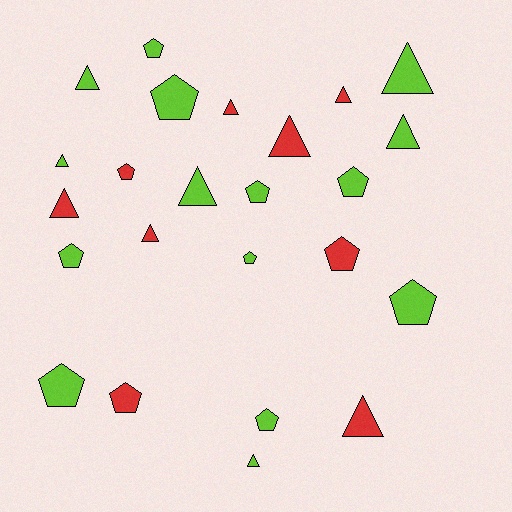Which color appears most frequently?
Lime, with 15 objects.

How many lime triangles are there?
There are 6 lime triangles.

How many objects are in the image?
There are 24 objects.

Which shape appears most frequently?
Pentagon, with 12 objects.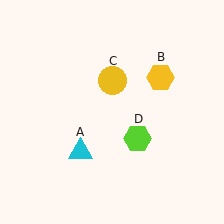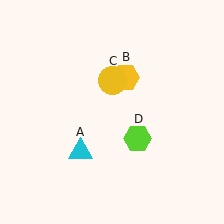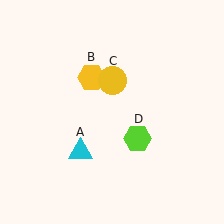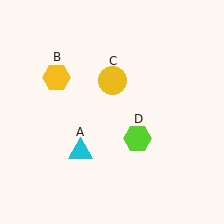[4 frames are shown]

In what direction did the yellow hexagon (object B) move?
The yellow hexagon (object B) moved left.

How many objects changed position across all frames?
1 object changed position: yellow hexagon (object B).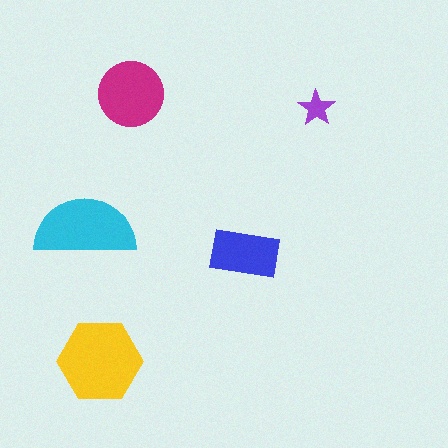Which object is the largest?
The yellow hexagon.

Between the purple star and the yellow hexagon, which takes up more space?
The yellow hexagon.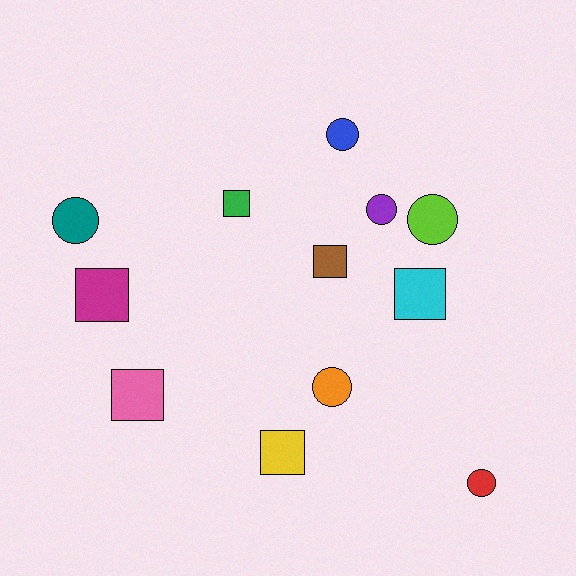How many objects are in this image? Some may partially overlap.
There are 12 objects.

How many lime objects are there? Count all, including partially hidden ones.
There is 1 lime object.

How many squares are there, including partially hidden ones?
There are 6 squares.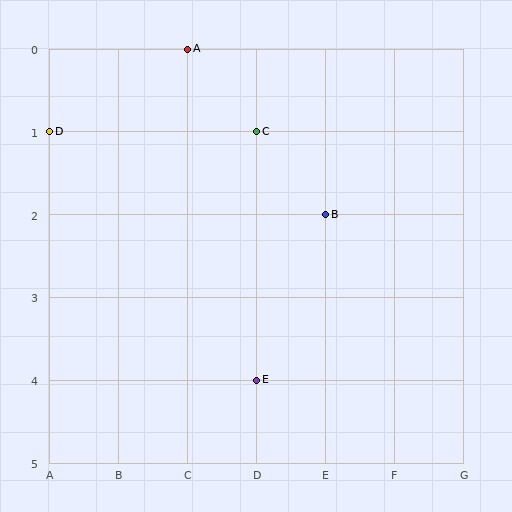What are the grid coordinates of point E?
Point E is at grid coordinates (D, 4).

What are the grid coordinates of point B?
Point B is at grid coordinates (E, 2).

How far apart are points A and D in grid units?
Points A and D are 2 columns and 1 row apart (about 2.2 grid units diagonally).